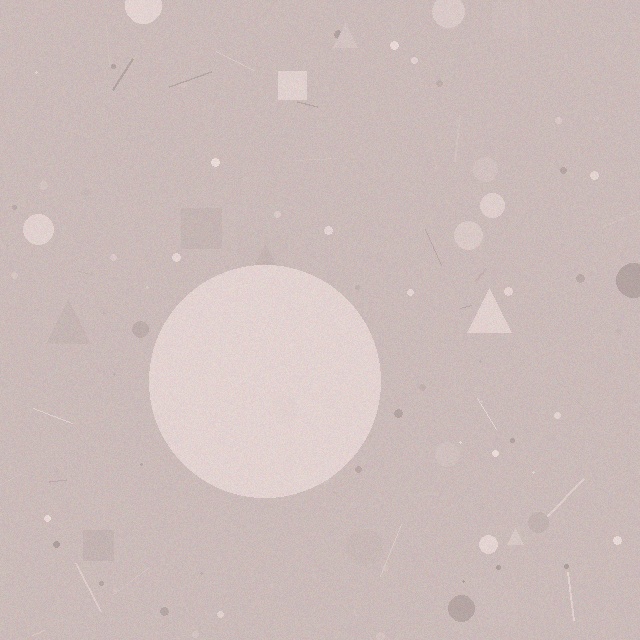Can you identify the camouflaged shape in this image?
The camouflaged shape is a circle.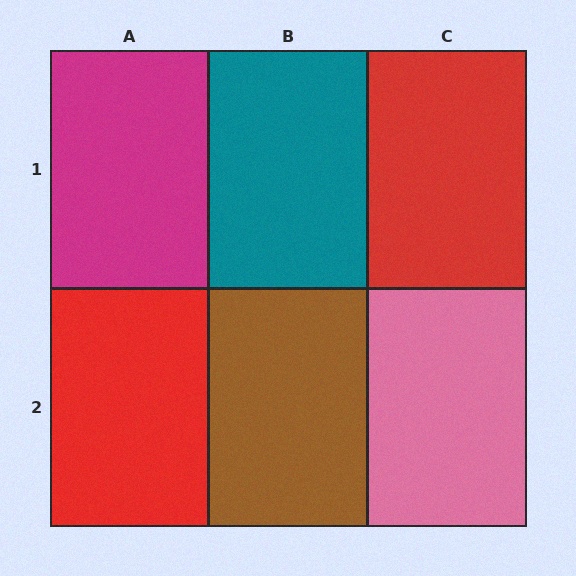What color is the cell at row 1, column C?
Red.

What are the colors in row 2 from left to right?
Red, brown, pink.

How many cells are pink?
1 cell is pink.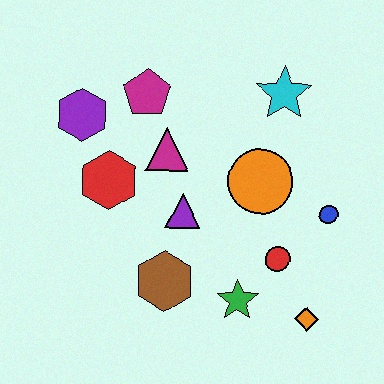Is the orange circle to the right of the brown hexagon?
Yes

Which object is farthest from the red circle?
The purple hexagon is farthest from the red circle.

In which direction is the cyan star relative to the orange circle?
The cyan star is above the orange circle.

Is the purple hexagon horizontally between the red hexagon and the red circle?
No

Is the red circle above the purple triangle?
No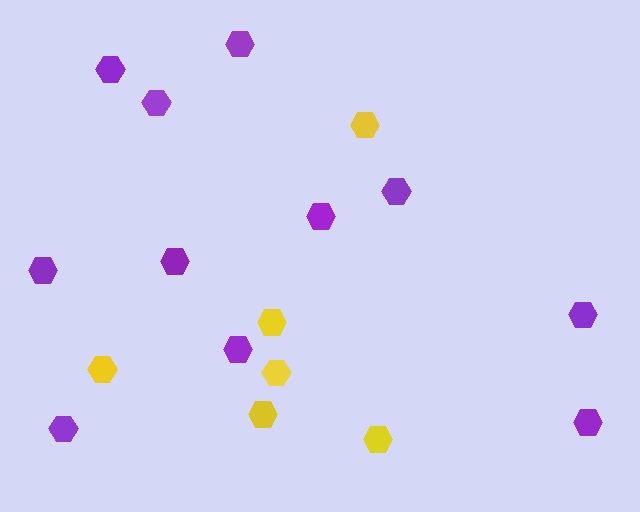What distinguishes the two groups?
There are 2 groups: one group of purple hexagons (11) and one group of yellow hexagons (6).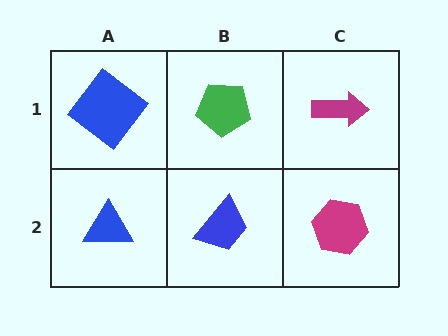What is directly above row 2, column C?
A magenta arrow.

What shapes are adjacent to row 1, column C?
A magenta hexagon (row 2, column C), a green pentagon (row 1, column B).